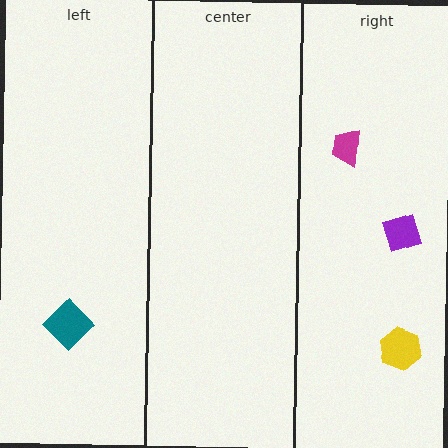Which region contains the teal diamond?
The left region.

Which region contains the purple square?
The right region.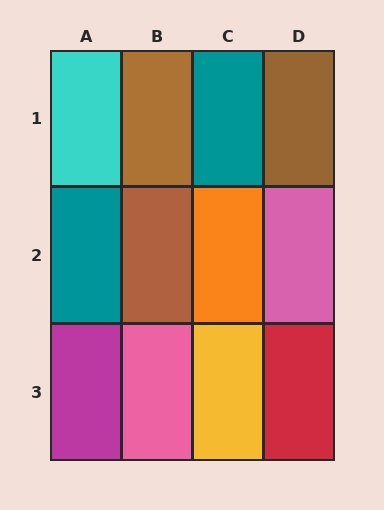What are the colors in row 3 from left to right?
Magenta, pink, yellow, red.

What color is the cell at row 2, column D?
Pink.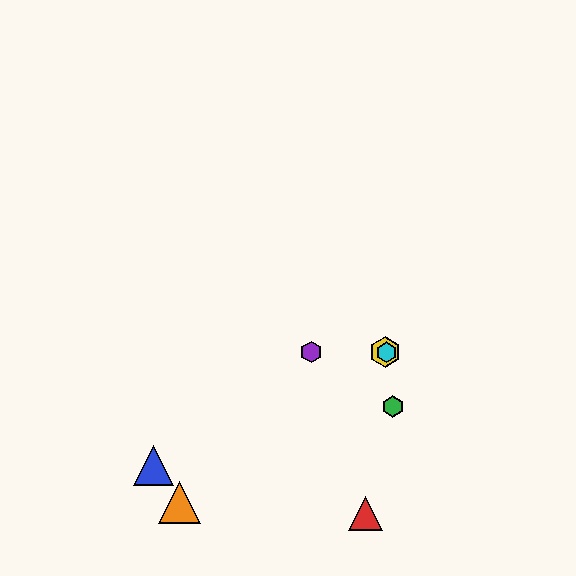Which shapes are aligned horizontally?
The yellow hexagon, the purple hexagon, the cyan hexagon are aligned horizontally.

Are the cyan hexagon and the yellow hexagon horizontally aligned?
Yes, both are at y≈352.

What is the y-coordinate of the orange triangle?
The orange triangle is at y≈503.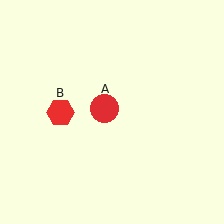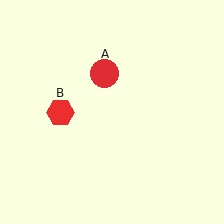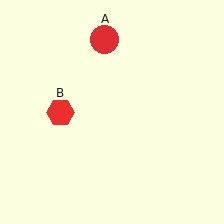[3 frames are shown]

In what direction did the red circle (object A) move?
The red circle (object A) moved up.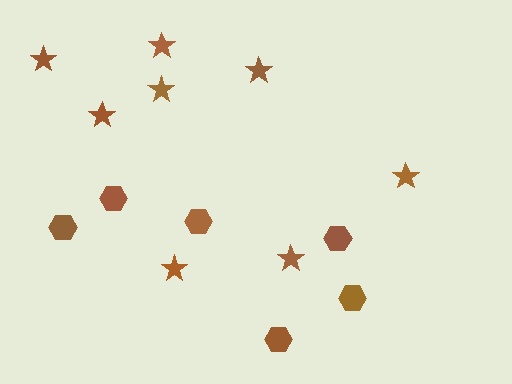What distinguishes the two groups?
There are 2 groups: one group of hexagons (6) and one group of stars (8).